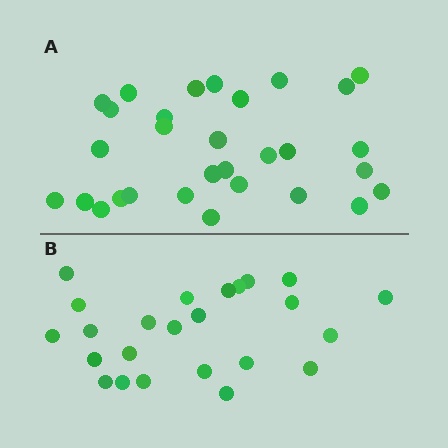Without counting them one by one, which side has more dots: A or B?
Region A (the top region) has more dots.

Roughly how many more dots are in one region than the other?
Region A has about 6 more dots than region B.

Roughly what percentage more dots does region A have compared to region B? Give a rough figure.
About 25% more.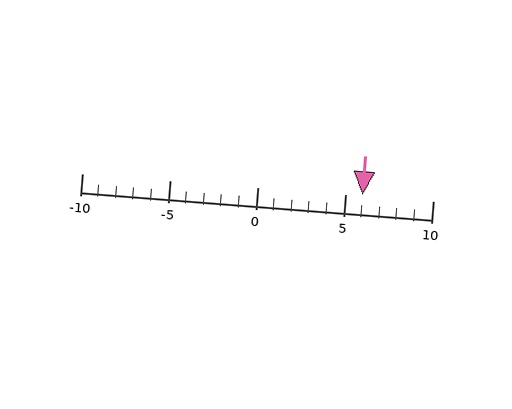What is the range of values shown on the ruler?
The ruler shows values from -10 to 10.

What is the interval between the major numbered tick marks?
The major tick marks are spaced 5 units apart.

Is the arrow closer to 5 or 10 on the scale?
The arrow is closer to 5.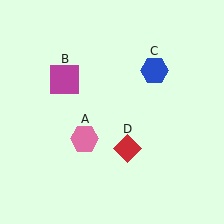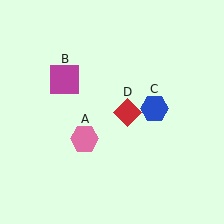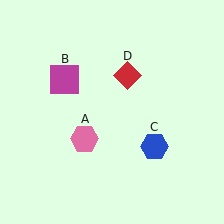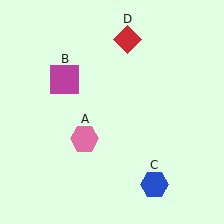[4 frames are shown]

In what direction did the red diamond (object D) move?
The red diamond (object D) moved up.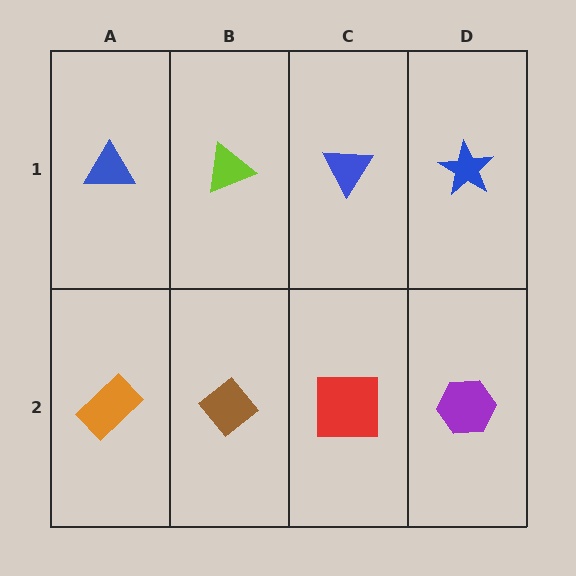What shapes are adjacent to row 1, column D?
A purple hexagon (row 2, column D), a blue triangle (row 1, column C).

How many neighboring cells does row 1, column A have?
2.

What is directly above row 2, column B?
A lime triangle.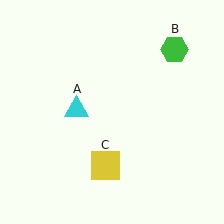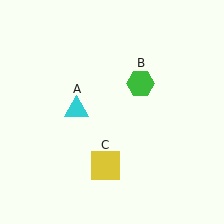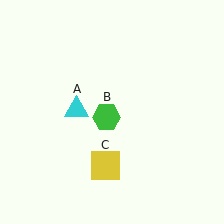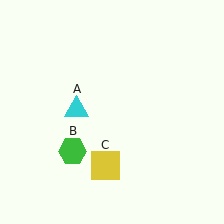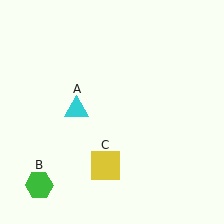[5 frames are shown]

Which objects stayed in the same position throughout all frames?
Cyan triangle (object A) and yellow square (object C) remained stationary.